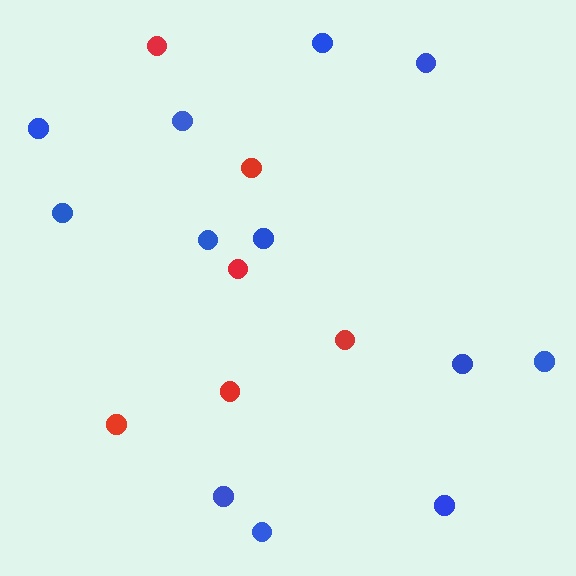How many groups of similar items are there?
There are 2 groups: one group of blue circles (12) and one group of red circles (6).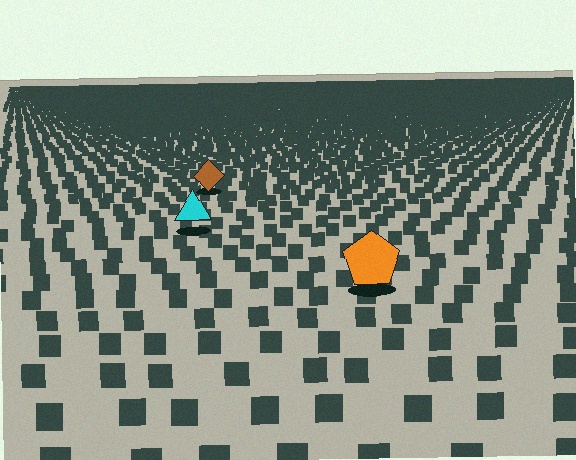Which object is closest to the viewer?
The orange pentagon is closest. The texture marks near it are larger and more spread out.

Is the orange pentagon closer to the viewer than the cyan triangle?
Yes. The orange pentagon is closer — you can tell from the texture gradient: the ground texture is coarser near it.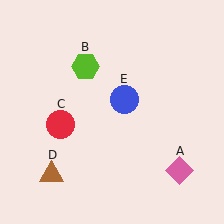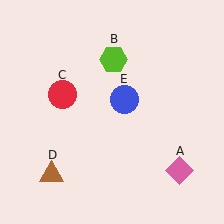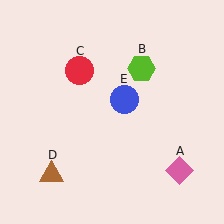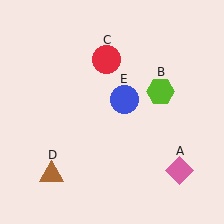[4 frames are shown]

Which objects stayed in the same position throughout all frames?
Pink diamond (object A) and brown triangle (object D) and blue circle (object E) remained stationary.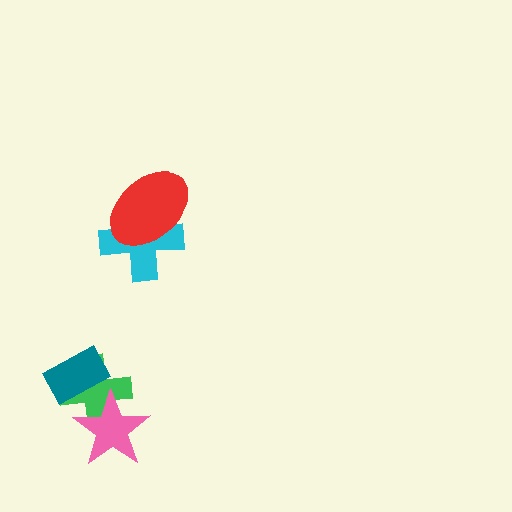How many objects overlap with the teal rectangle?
1 object overlaps with the teal rectangle.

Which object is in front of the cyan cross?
The red ellipse is in front of the cyan cross.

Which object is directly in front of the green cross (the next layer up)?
The pink star is directly in front of the green cross.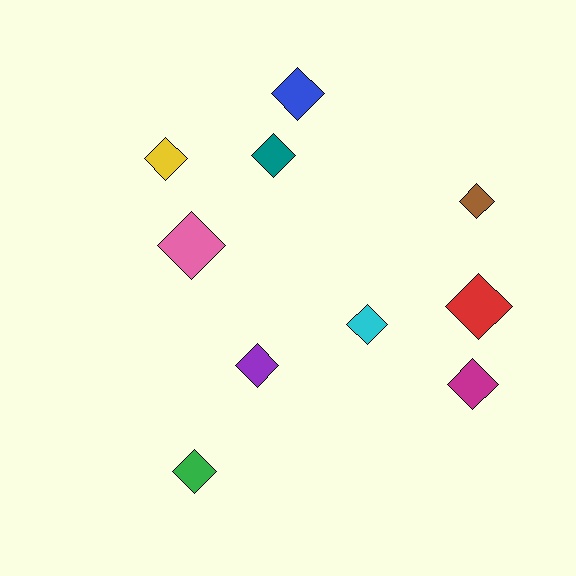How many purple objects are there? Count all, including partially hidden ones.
There is 1 purple object.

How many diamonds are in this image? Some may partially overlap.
There are 10 diamonds.